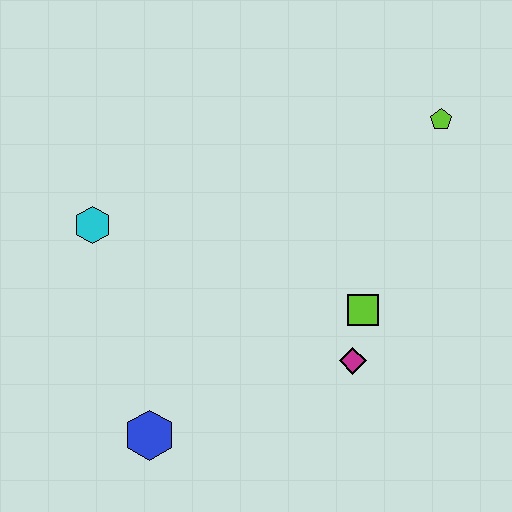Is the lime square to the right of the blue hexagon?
Yes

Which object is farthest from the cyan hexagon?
The lime pentagon is farthest from the cyan hexagon.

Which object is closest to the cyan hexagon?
The blue hexagon is closest to the cyan hexagon.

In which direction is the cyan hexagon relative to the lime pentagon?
The cyan hexagon is to the left of the lime pentagon.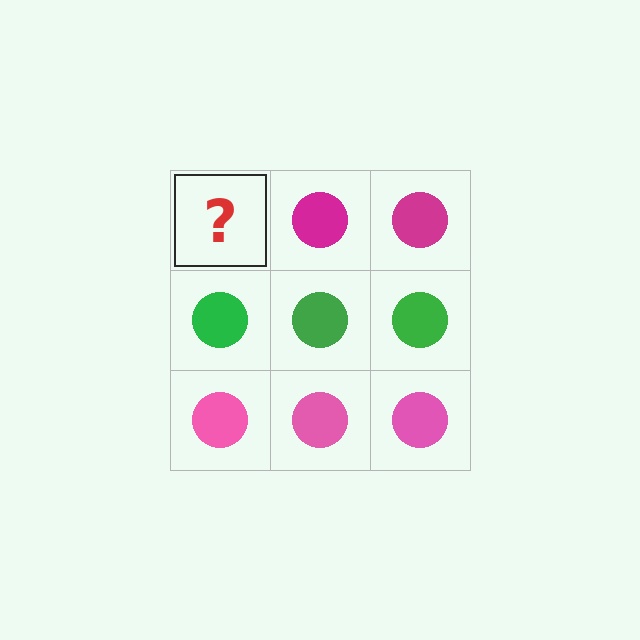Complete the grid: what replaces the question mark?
The question mark should be replaced with a magenta circle.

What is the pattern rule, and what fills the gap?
The rule is that each row has a consistent color. The gap should be filled with a magenta circle.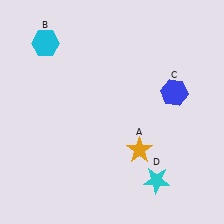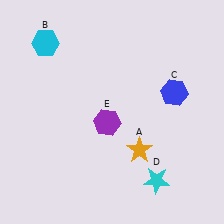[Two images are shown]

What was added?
A purple hexagon (E) was added in Image 2.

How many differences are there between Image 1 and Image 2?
There is 1 difference between the two images.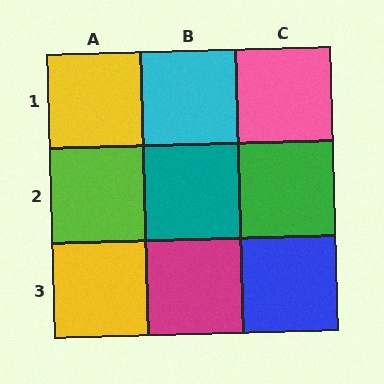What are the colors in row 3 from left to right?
Yellow, magenta, blue.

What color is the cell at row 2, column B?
Teal.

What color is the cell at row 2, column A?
Lime.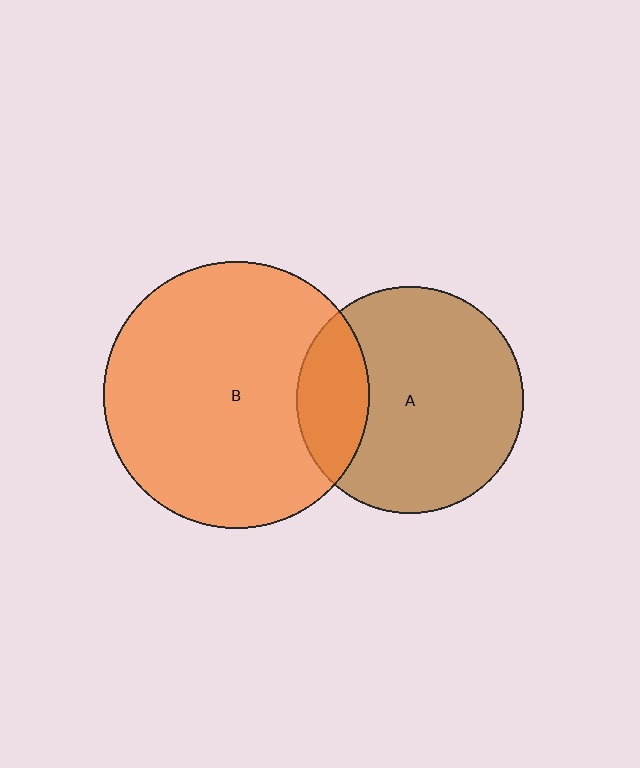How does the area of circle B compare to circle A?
Approximately 1.4 times.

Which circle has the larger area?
Circle B (orange).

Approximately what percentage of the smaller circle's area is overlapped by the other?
Approximately 20%.